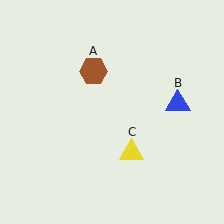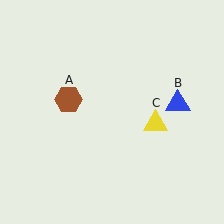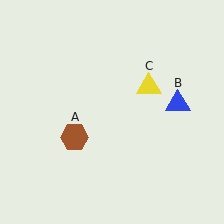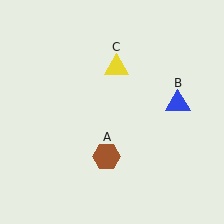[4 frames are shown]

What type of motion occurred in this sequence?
The brown hexagon (object A), yellow triangle (object C) rotated counterclockwise around the center of the scene.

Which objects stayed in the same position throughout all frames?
Blue triangle (object B) remained stationary.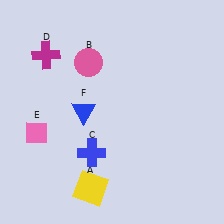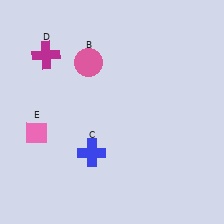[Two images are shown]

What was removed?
The yellow square (A), the blue triangle (F) were removed in Image 2.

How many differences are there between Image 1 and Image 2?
There are 2 differences between the two images.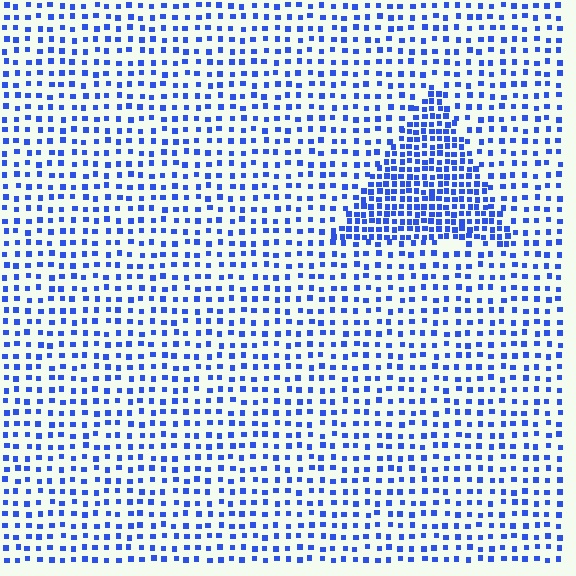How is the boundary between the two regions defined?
The boundary is defined by a change in element density (approximately 2.3x ratio). All elements are the same color, size, and shape.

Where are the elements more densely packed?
The elements are more densely packed inside the triangle boundary.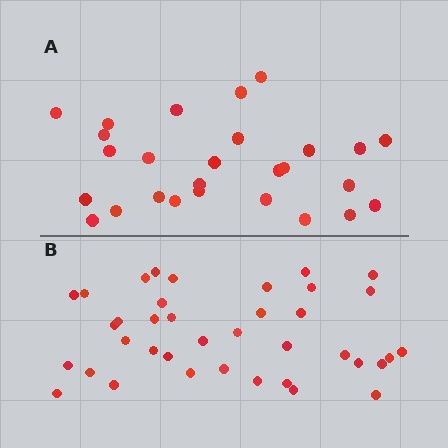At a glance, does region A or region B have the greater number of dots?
Region B (the bottom region) has more dots.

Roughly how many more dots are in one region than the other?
Region B has roughly 12 or so more dots than region A.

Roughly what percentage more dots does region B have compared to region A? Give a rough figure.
About 40% more.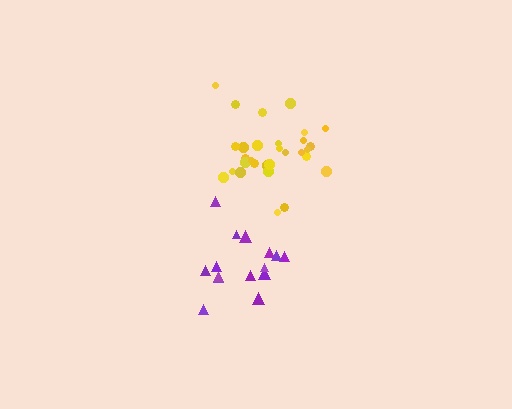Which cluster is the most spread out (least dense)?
Purple.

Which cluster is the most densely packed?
Yellow.